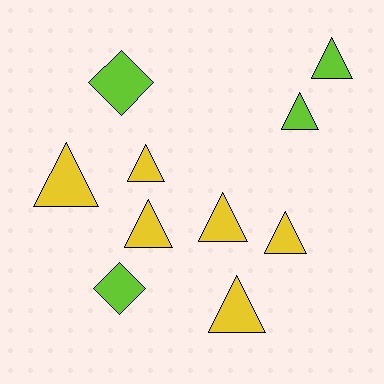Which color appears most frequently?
Yellow, with 6 objects.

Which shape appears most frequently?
Triangle, with 8 objects.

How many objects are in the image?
There are 10 objects.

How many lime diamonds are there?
There are 2 lime diamonds.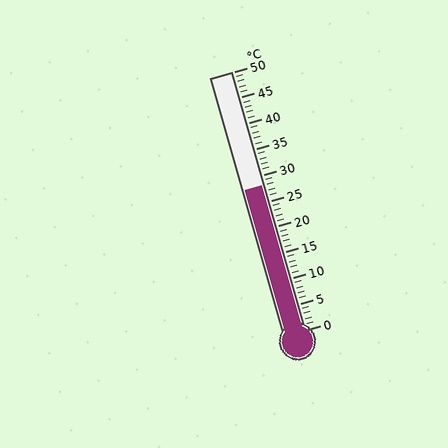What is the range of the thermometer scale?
The thermometer scale ranges from 0°C to 50°C.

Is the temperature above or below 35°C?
The temperature is below 35°C.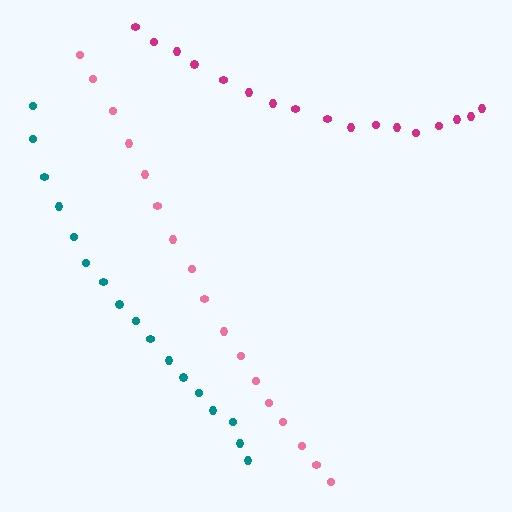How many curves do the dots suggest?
There are 3 distinct paths.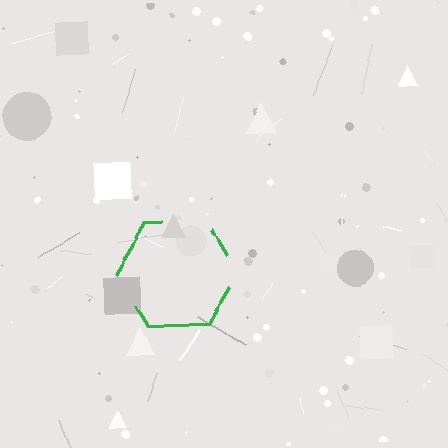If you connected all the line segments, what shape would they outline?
They would outline a hexagon.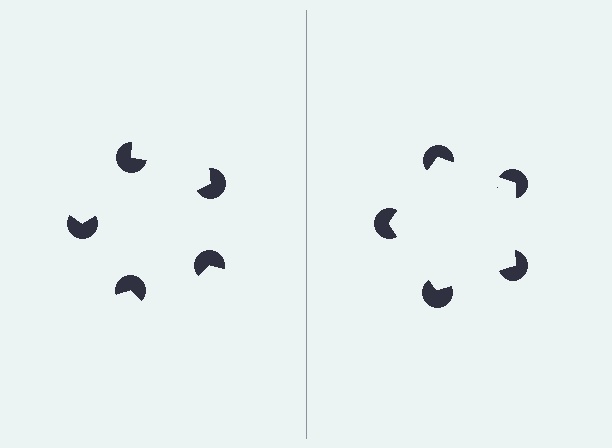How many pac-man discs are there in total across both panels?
10 — 5 on each side.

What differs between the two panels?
The pac-man discs are positioned identically on both sides; only the wedge orientations differ. On the right they align to a pentagon; on the left they are misaligned.